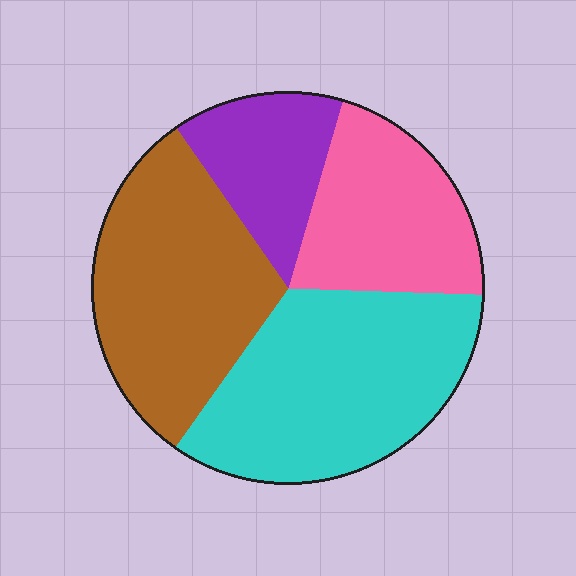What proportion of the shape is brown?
Brown covers roughly 30% of the shape.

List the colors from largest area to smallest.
From largest to smallest: cyan, brown, pink, purple.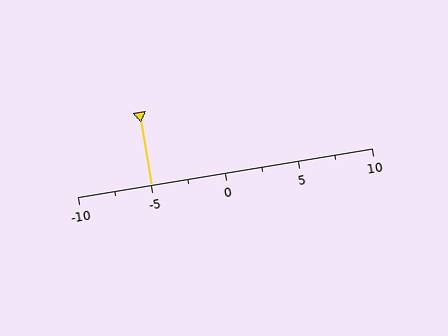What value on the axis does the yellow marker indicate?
The marker indicates approximately -5.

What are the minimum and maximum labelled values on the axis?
The axis runs from -10 to 10.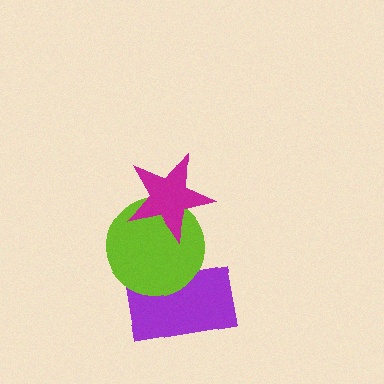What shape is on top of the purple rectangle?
The lime circle is on top of the purple rectangle.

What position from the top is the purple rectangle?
The purple rectangle is 3rd from the top.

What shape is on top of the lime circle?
The magenta star is on top of the lime circle.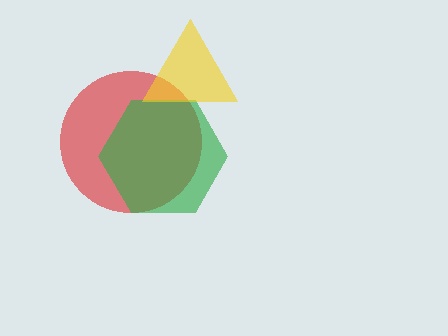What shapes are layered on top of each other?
The layered shapes are: a red circle, a green hexagon, a yellow triangle.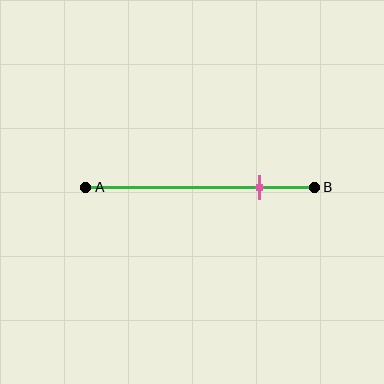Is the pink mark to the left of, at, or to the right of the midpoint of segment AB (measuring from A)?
The pink mark is to the right of the midpoint of segment AB.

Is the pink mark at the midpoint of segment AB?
No, the mark is at about 75% from A, not at the 50% midpoint.